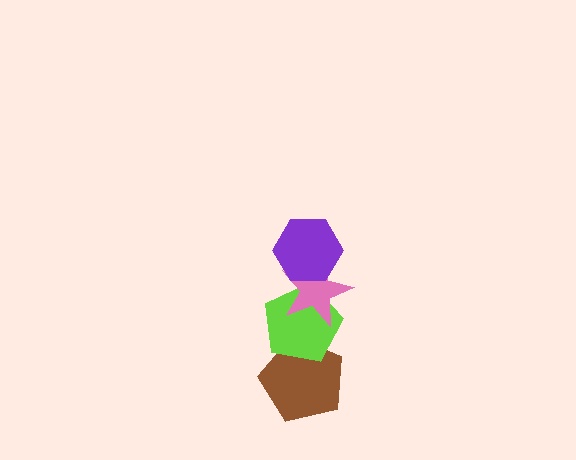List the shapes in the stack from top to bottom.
From top to bottom: the purple hexagon, the pink star, the lime pentagon, the brown pentagon.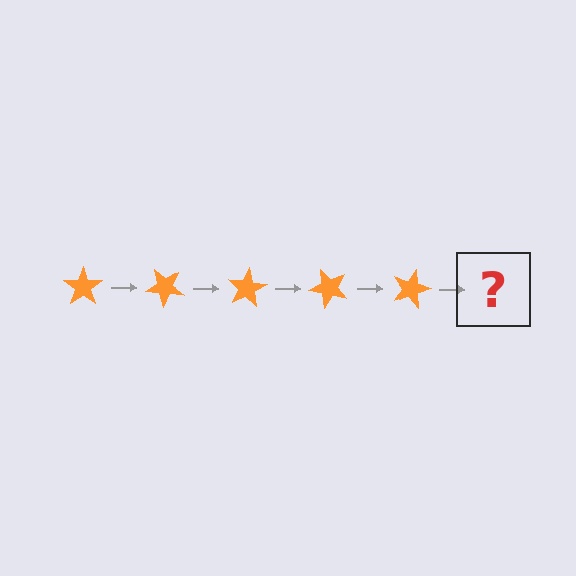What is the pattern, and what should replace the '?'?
The pattern is that the star rotates 40 degrees each step. The '?' should be an orange star rotated 200 degrees.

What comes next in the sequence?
The next element should be an orange star rotated 200 degrees.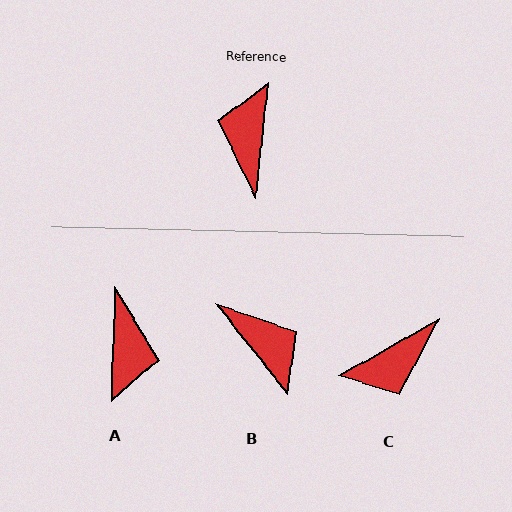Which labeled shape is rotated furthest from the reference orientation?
A, about 176 degrees away.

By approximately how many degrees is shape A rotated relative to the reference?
Approximately 176 degrees clockwise.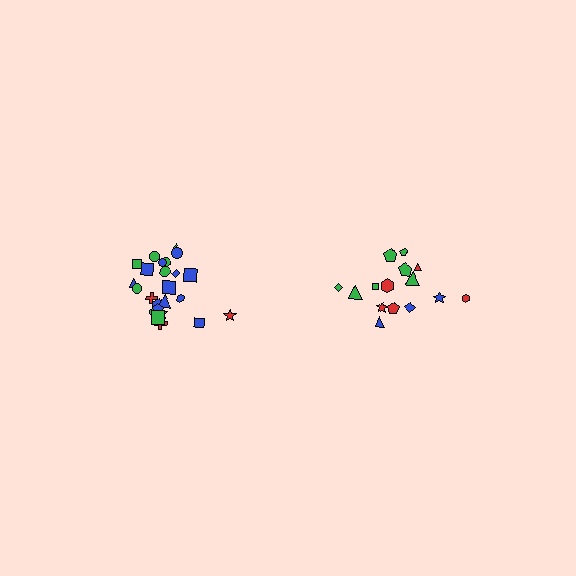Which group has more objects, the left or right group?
The left group.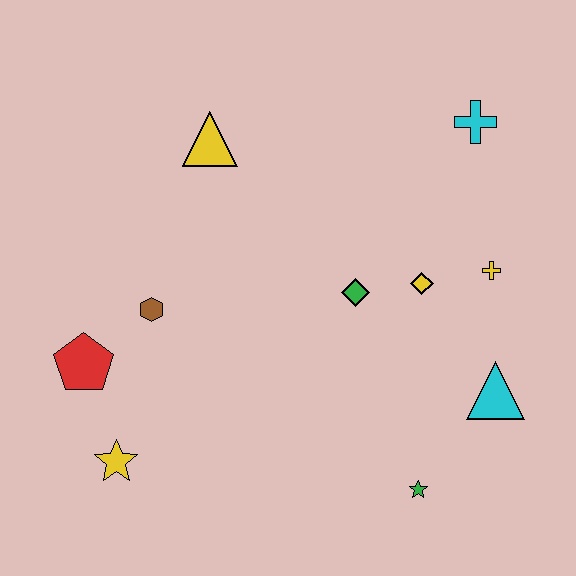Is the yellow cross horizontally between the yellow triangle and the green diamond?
No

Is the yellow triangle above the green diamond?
Yes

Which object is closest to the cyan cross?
The yellow cross is closest to the cyan cross.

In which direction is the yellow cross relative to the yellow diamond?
The yellow cross is to the right of the yellow diamond.